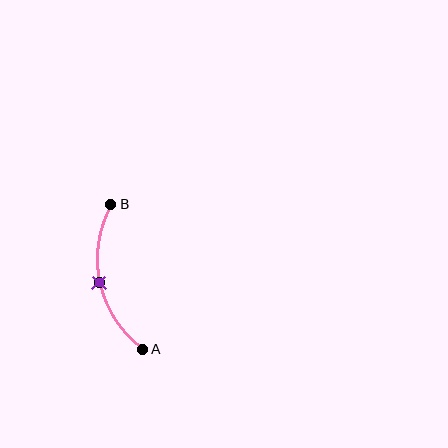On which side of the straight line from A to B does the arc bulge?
The arc bulges to the left of the straight line connecting A and B.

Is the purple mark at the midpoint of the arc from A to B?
Yes. The purple mark lies on the arc at equal arc-length from both A and B — it is the arc midpoint.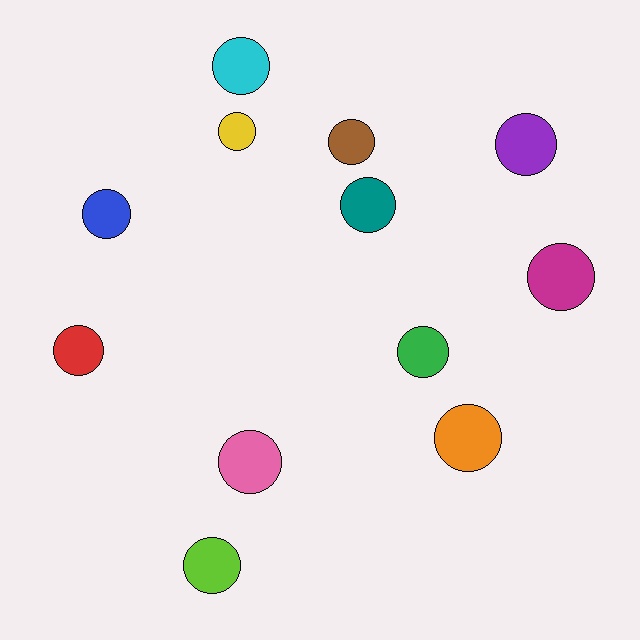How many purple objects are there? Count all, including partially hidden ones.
There is 1 purple object.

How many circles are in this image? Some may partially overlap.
There are 12 circles.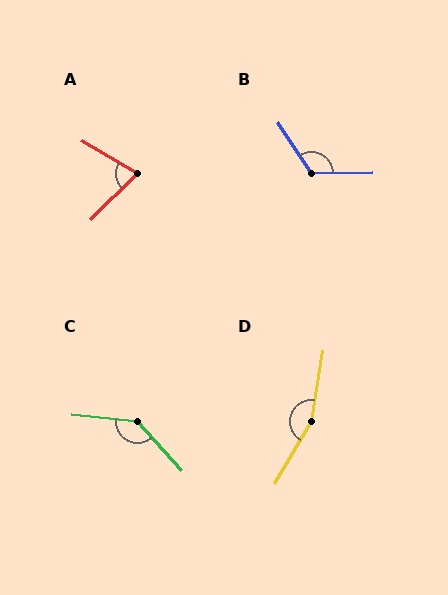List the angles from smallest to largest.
A (75°), B (122°), C (137°), D (159°).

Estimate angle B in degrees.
Approximately 122 degrees.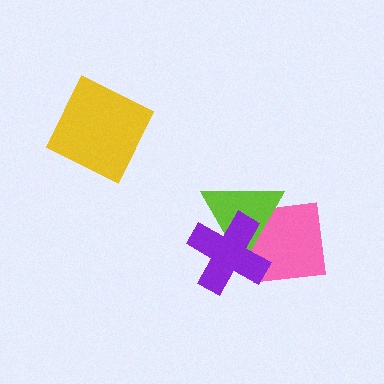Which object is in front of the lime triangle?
The purple cross is in front of the lime triangle.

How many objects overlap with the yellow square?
0 objects overlap with the yellow square.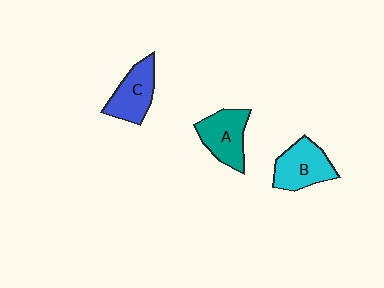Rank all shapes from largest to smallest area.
From largest to smallest: B (cyan), A (teal), C (blue).